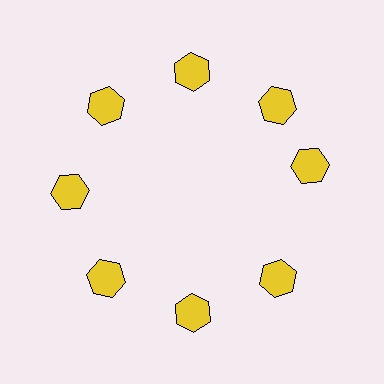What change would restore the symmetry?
The symmetry would be restored by rotating it back into even spacing with its neighbors so that all 8 hexagons sit at equal angles and equal distance from the center.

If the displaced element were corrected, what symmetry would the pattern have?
It would have 8-fold rotational symmetry — the pattern would map onto itself every 45 degrees.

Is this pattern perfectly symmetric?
No. The 8 yellow hexagons are arranged in a ring, but one element near the 3 o'clock position is rotated out of alignment along the ring, breaking the 8-fold rotational symmetry.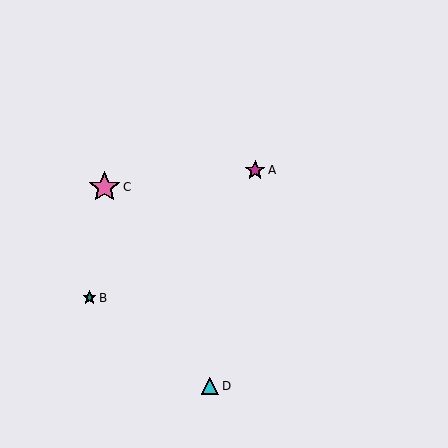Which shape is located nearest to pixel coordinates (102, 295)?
The teal star (labeled B) at (90, 298) is nearest to that location.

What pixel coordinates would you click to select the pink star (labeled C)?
Click at (104, 187) to select the pink star C.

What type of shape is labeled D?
Shape D is a cyan triangle.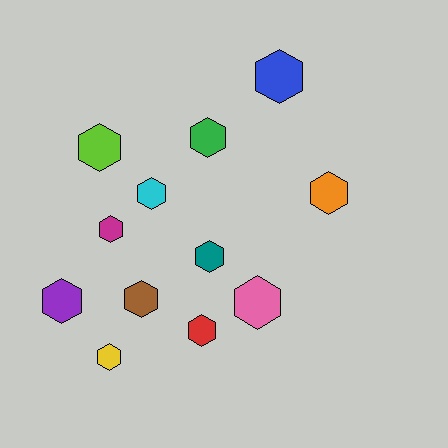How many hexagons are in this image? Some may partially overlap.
There are 12 hexagons.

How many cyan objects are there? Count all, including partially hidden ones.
There is 1 cyan object.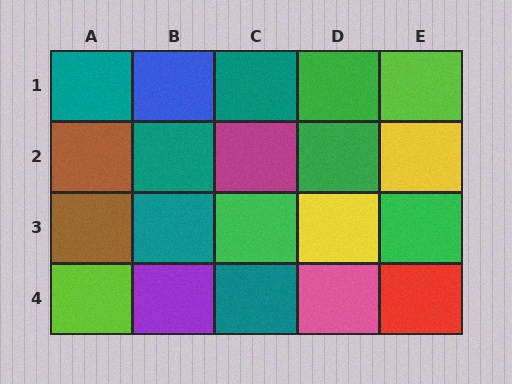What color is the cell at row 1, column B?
Blue.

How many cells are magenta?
1 cell is magenta.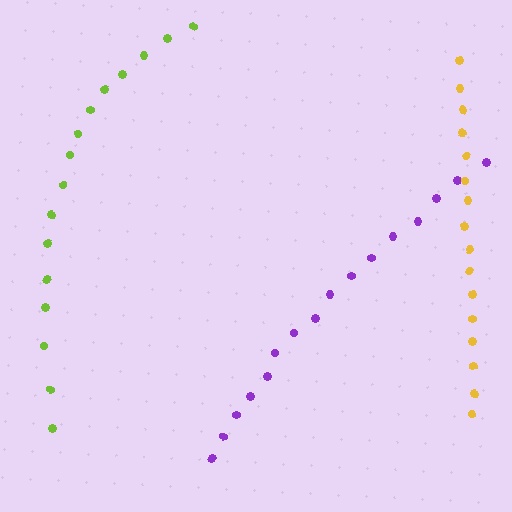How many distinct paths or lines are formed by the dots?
There are 3 distinct paths.